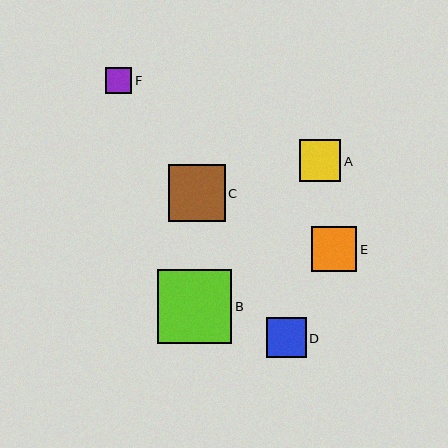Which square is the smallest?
Square F is the smallest with a size of approximately 26 pixels.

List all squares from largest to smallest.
From largest to smallest: B, C, E, A, D, F.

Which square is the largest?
Square B is the largest with a size of approximately 74 pixels.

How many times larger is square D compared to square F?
Square D is approximately 1.5 times the size of square F.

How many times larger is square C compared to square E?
Square C is approximately 1.3 times the size of square E.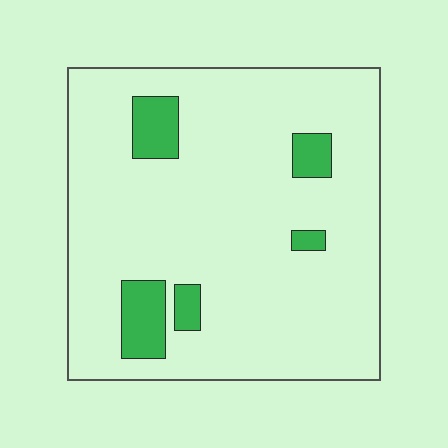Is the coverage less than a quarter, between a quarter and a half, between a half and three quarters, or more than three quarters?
Less than a quarter.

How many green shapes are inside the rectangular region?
5.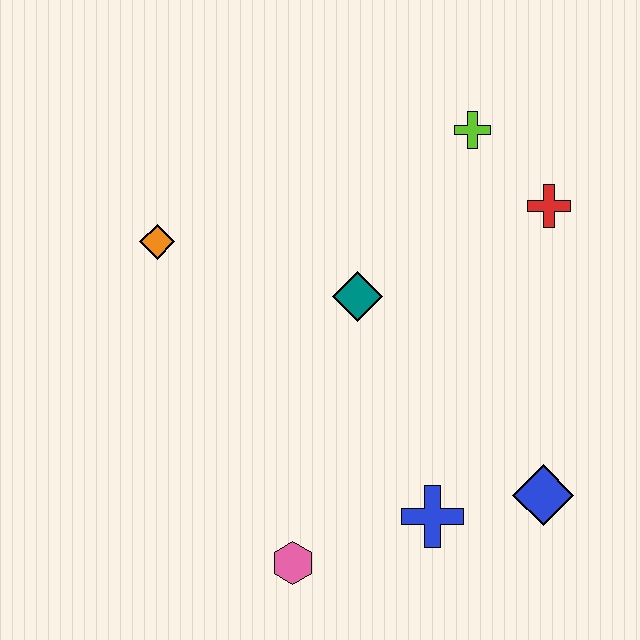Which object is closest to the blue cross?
The blue diamond is closest to the blue cross.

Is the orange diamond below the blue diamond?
No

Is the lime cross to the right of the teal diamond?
Yes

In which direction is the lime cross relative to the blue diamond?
The lime cross is above the blue diamond.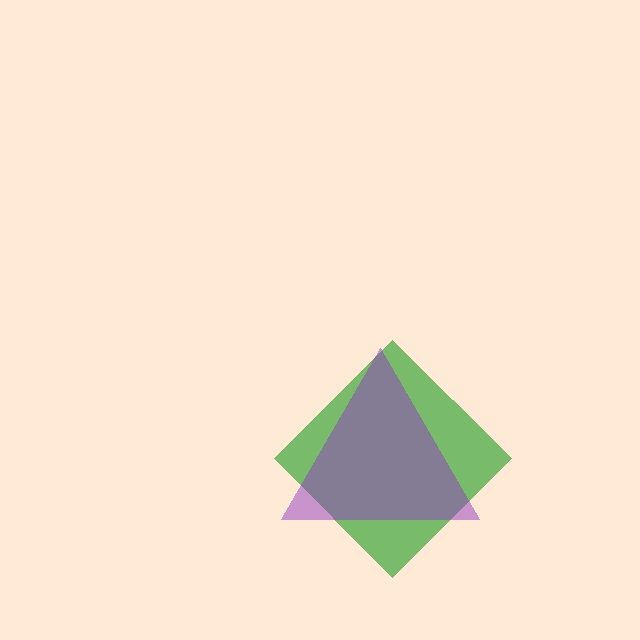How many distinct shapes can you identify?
There are 2 distinct shapes: a green diamond, a purple triangle.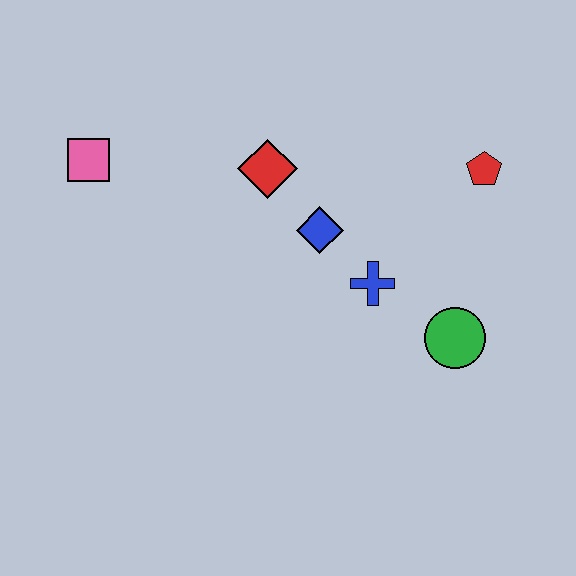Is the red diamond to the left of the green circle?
Yes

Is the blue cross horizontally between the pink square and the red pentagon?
Yes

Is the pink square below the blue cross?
No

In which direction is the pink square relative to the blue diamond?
The pink square is to the left of the blue diamond.